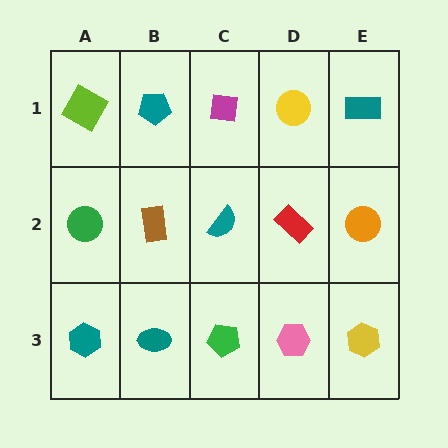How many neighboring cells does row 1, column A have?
2.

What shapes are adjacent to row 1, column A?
A green circle (row 2, column A), a teal pentagon (row 1, column B).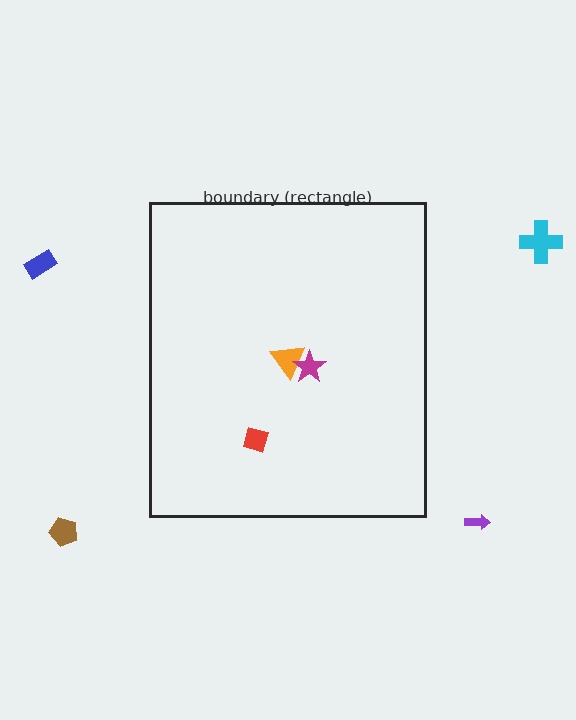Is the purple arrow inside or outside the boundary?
Outside.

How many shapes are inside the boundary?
3 inside, 4 outside.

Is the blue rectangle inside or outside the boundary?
Outside.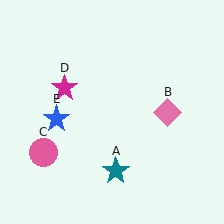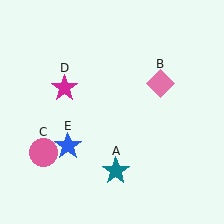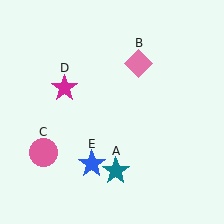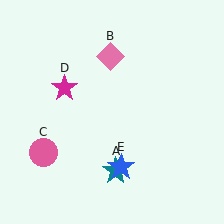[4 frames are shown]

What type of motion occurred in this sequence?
The pink diamond (object B), blue star (object E) rotated counterclockwise around the center of the scene.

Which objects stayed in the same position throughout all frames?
Teal star (object A) and pink circle (object C) and magenta star (object D) remained stationary.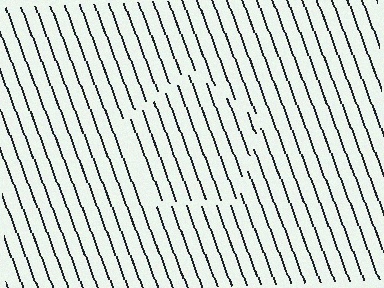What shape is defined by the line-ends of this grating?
An illusory pentagon. The interior of the shape contains the same grating, shifted by half a period — the contour is defined by the phase discontinuity where line-ends from the inner and outer gratings abut.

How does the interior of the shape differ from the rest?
The interior of the shape contains the same grating, shifted by half a period — the contour is defined by the phase discontinuity where line-ends from the inner and outer gratings abut.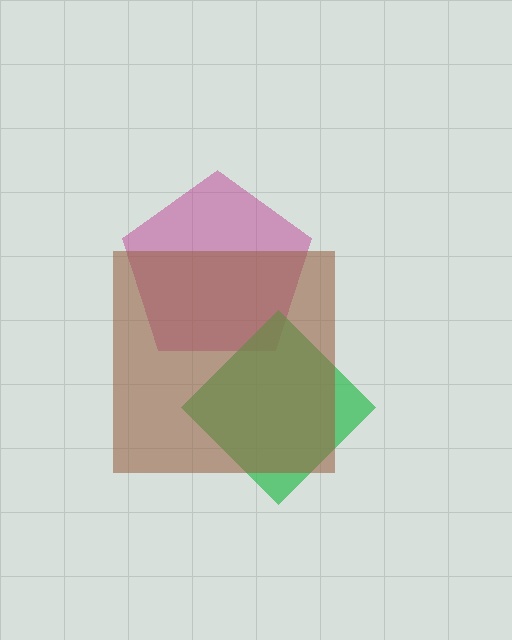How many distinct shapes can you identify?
There are 3 distinct shapes: a magenta pentagon, a green diamond, a brown square.